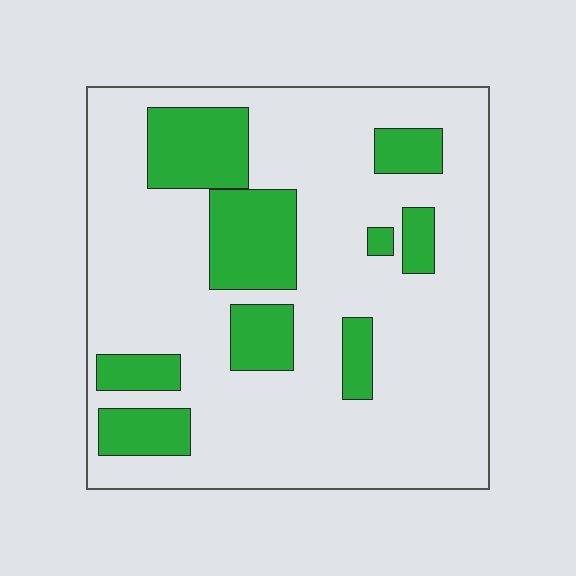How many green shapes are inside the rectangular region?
9.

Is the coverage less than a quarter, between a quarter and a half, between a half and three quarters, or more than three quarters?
Less than a quarter.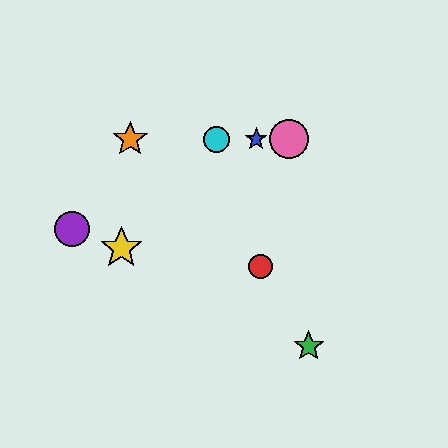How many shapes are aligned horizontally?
4 shapes (the blue star, the orange star, the cyan circle, the pink circle) are aligned horizontally.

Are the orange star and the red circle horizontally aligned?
No, the orange star is at y≈139 and the red circle is at y≈266.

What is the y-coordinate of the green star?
The green star is at y≈346.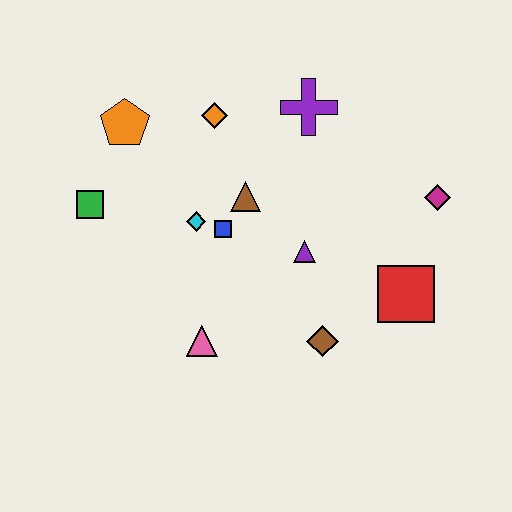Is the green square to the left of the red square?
Yes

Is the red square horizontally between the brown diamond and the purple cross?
No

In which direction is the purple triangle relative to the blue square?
The purple triangle is to the right of the blue square.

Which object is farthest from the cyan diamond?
The magenta diamond is farthest from the cyan diamond.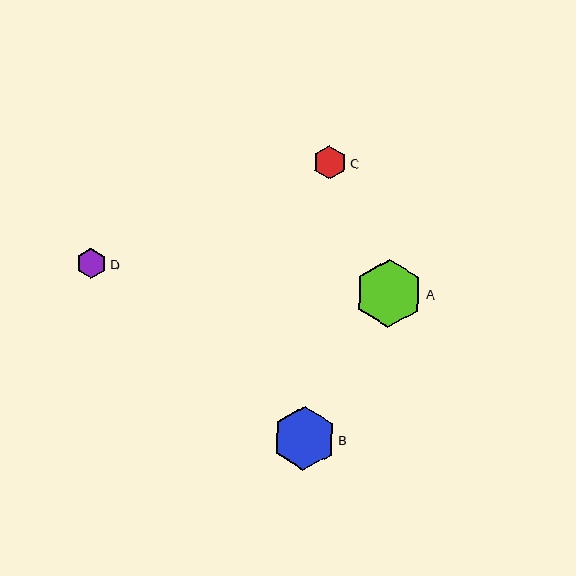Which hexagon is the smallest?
Hexagon D is the smallest with a size of approximately 30 pixels.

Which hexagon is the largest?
Hexagon A is the largest with a size of approximately 69 pixels.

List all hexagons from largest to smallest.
From largest to smallest: A, B, C, D.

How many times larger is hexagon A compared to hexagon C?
Hexagon A is approximately 2.1 times the size of hexagon C.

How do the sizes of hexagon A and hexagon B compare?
Hexagon A and hexagon B are approximately the same size.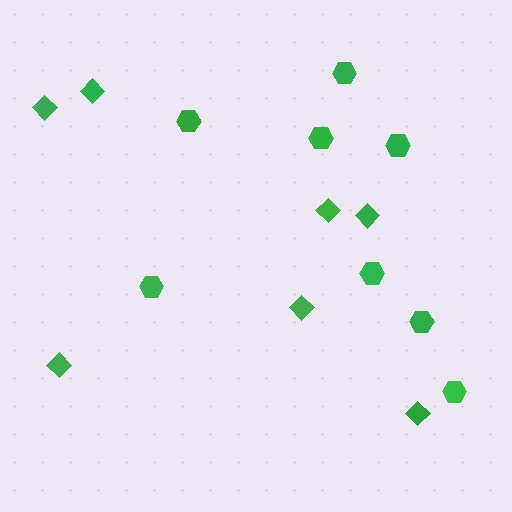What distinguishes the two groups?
There are 2 groups: one group of hexagons (8) and one group of diamonds (7).